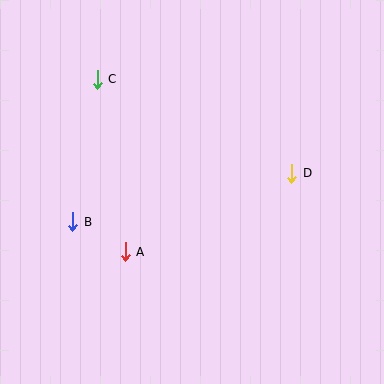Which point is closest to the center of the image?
Point A at (125, 252) is closest to the center.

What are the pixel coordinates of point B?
Point B is at (73, 222).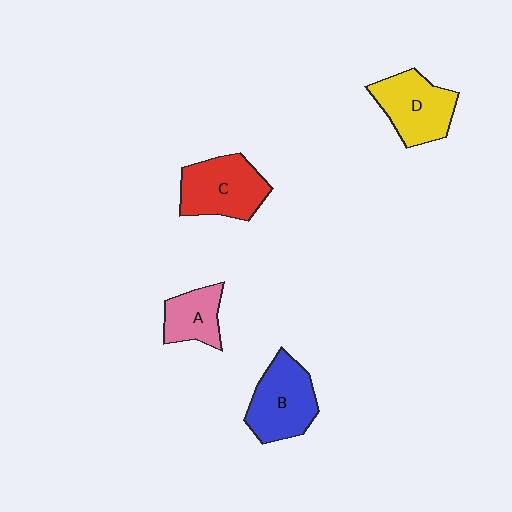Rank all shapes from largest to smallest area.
From largest to smallest: C (red), B (blue), D (yellow), A (pink).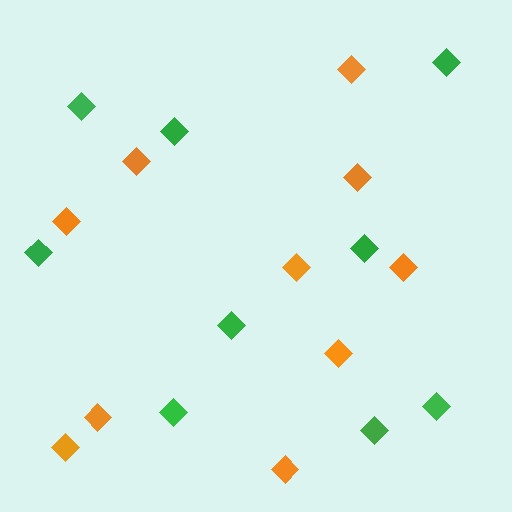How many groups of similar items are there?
There are 2 groups: one group of green diamonds (9) and one group of orange diamonds (10).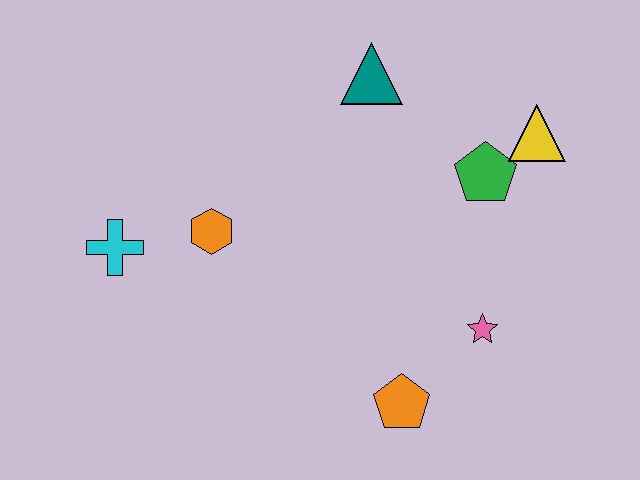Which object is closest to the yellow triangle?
The green pentagon is closest to the yellow triangle.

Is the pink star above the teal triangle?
No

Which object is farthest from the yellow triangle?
The cyan cross is farthest from the yellow triangle.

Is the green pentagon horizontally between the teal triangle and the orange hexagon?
No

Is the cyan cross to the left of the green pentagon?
Yes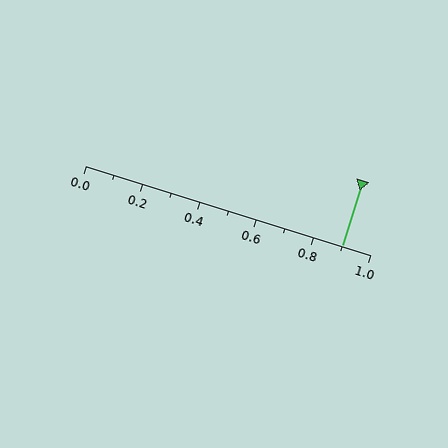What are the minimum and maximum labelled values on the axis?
The axis runs from 0.0 to 1.0.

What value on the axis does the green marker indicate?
The marker indicates approximately 0.9.